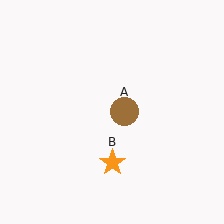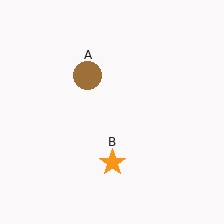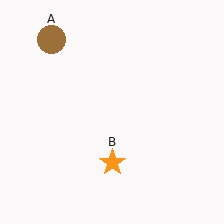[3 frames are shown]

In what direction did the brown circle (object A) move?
The brown circle (object A) moved up and to the left.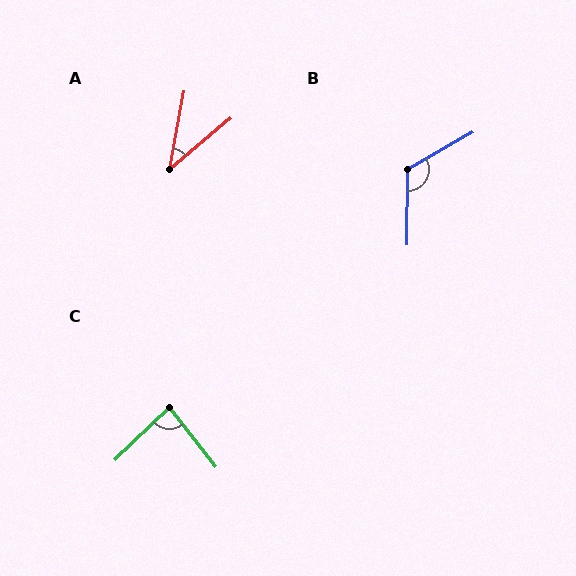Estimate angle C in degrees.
Approximately 84 degrees.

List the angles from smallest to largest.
A (40°), C (84°), B (120°).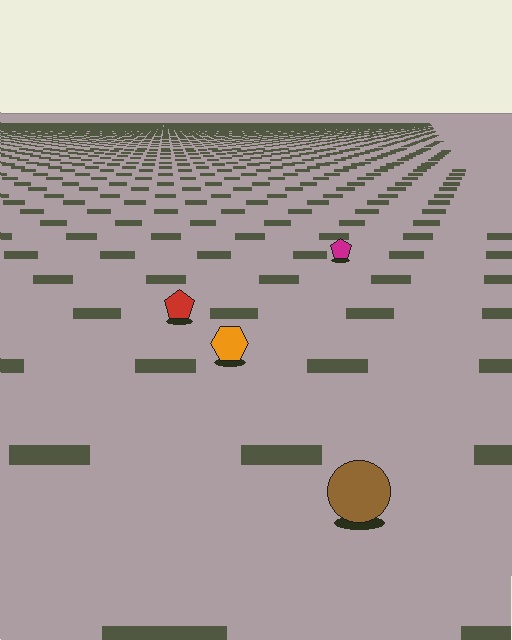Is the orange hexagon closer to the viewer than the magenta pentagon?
Yes. The orange hexagon is closer — you can tell from the texture gradient: the ground texture is coarser near it.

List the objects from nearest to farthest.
From nearest to farthest: the brown circle, the orange hexagon, the red pentagon, the magenta pentagon.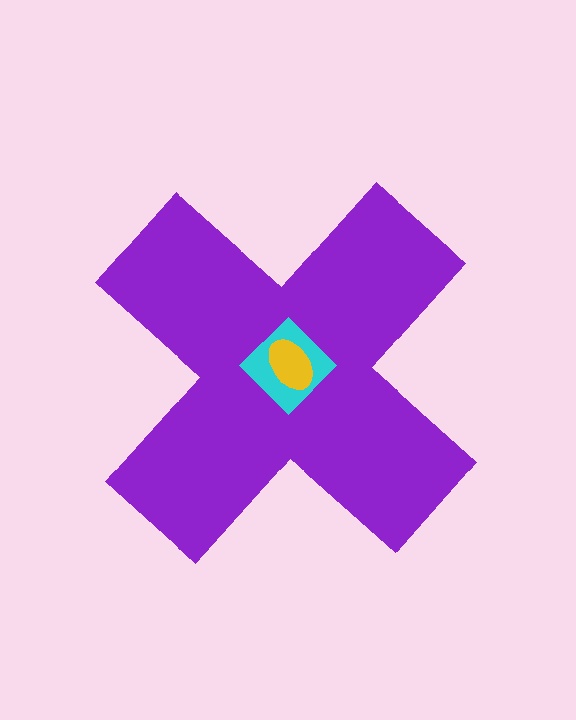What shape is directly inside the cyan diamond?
The yellow ellipse.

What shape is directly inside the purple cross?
The cyan diamond.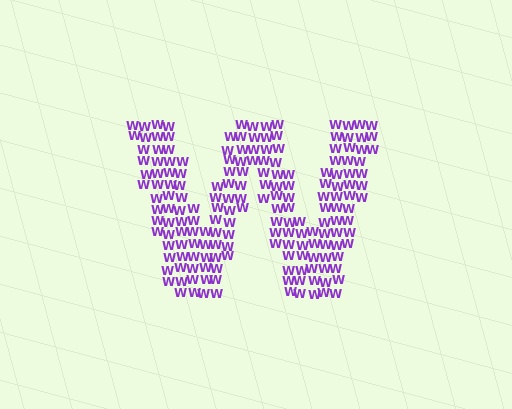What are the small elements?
The small elements are letter W's.